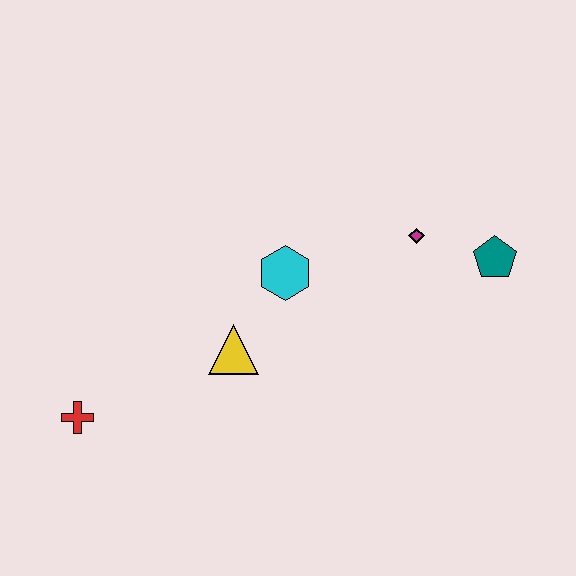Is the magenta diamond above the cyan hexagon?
Yes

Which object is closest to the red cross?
The yellow triangle is closest to the red cross.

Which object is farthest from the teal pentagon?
The red cross is farthest from the teal pentagon.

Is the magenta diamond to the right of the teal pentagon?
No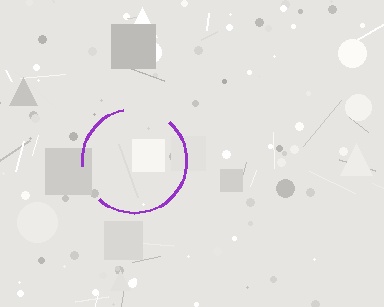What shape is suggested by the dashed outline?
The dashed outline suggests a circle.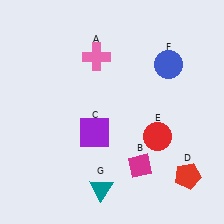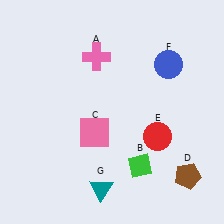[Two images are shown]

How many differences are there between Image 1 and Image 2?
There are 3 differences between the two images.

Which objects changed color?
B changed from magenta to green. C changed from purple to pink. D changed from red to brown.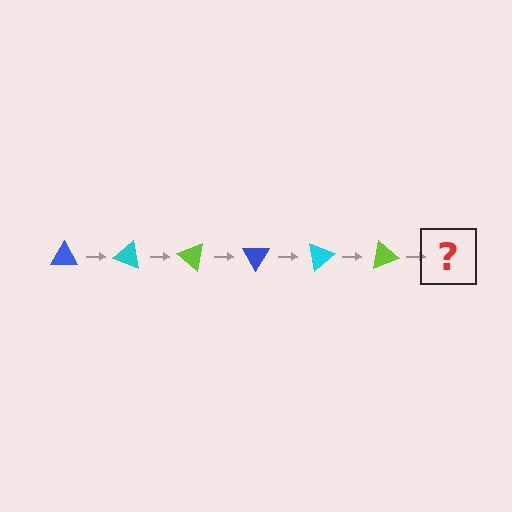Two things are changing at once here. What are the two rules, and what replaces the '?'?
The two rules are that it rotates 20 degrees each step and the color cycles through blue, cyan, and lime. The '?' should be a blue triangle, rotated 120 degrees from the start.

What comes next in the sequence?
The next element should be a blue triangle, rotated 120 degrees from the start.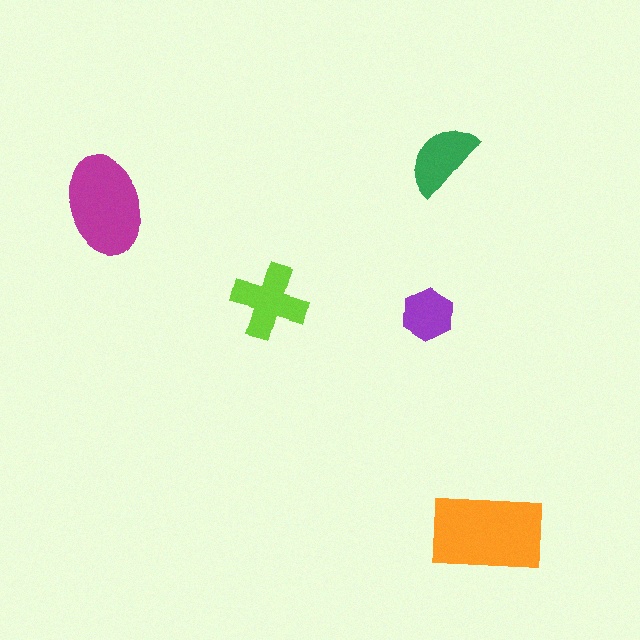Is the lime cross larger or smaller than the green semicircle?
Larger.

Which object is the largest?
The orange rectangle.